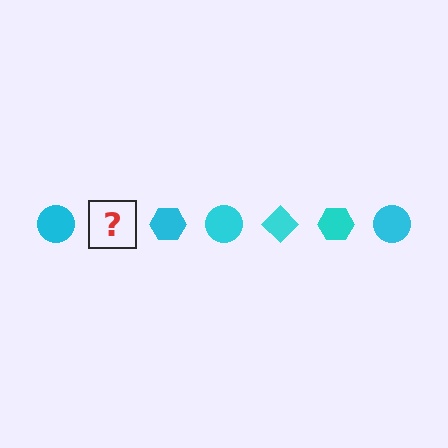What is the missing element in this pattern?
The missing element is a cyan diamond.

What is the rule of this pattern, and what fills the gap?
The rule is that the pattern cycles through circle, diamond, hexagon shapes in cyan. The gap should be filled with a cyan diamond.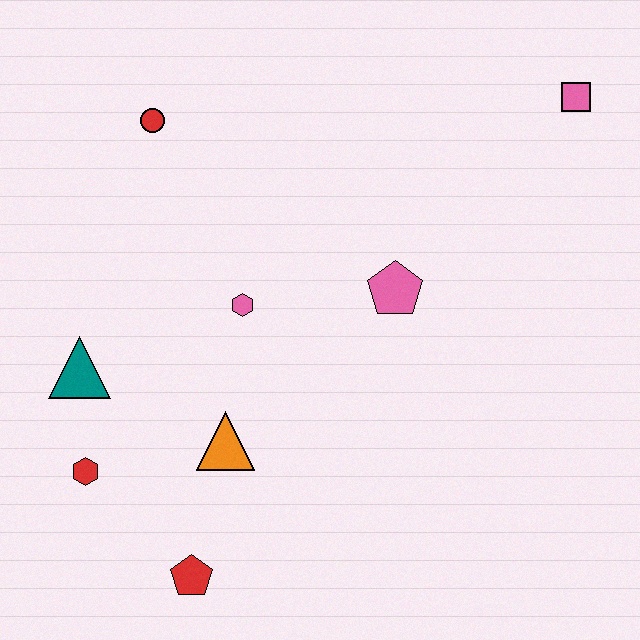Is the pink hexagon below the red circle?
Yes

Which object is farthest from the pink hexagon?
The pink square is farthest from the pink hexagon.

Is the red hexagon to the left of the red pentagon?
Yes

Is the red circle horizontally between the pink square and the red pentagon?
No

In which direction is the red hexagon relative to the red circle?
The red hexagon is below the red circle.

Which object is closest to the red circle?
The pink hexagon is closest to the red circle.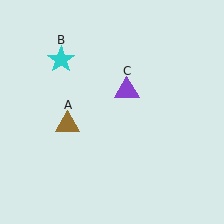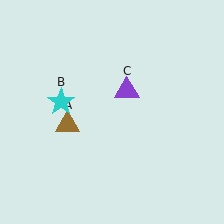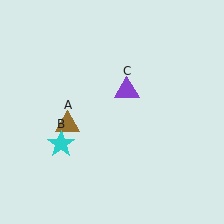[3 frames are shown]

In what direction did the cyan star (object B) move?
The cyan star (object B) moved down.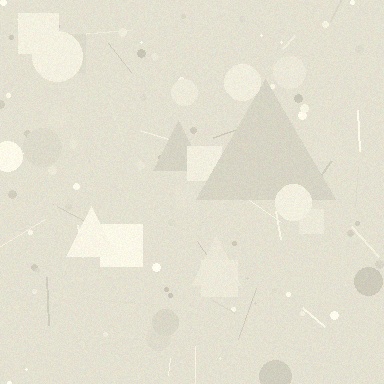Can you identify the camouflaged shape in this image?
The camouflaged shape is a triangle.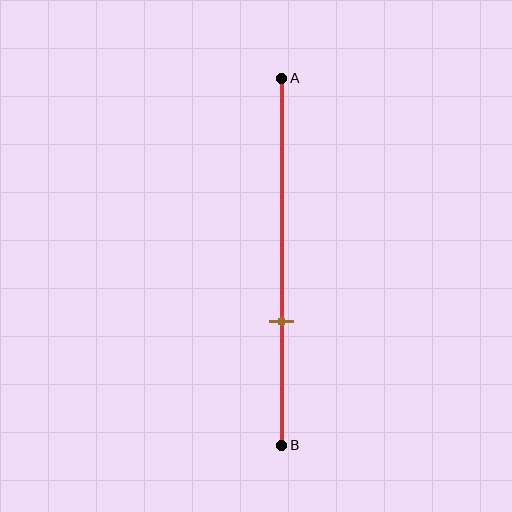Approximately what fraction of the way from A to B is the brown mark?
The brown mark is approximately 65% of the way from A to B.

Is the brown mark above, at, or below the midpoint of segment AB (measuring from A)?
The brown mark is below the midpoint of segment AB.